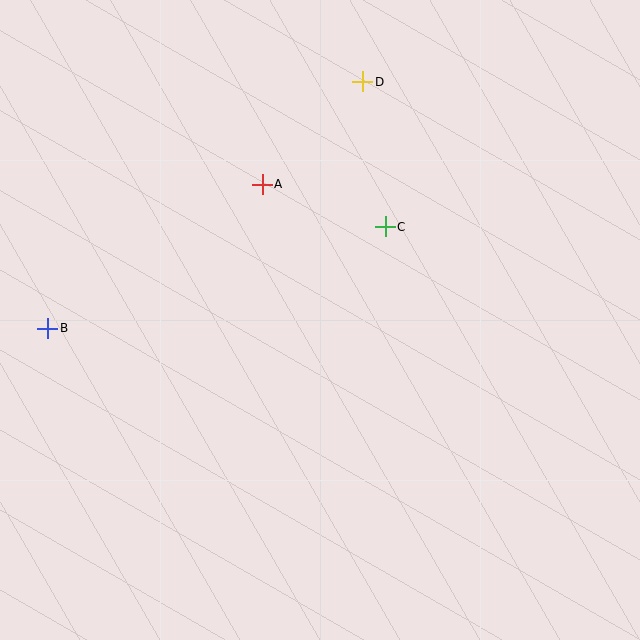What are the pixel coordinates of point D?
Point D is at (363, 82).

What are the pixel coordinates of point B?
Point B is at (48, 328).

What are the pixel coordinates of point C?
Point C is at (385, 227).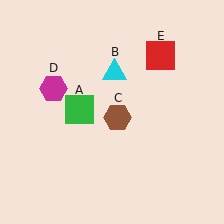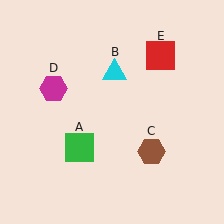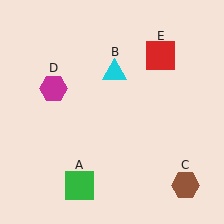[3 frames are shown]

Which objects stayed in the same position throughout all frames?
Cyan triangle (object B) and magenta hexagon (object D) and red square (object E) remained stationary.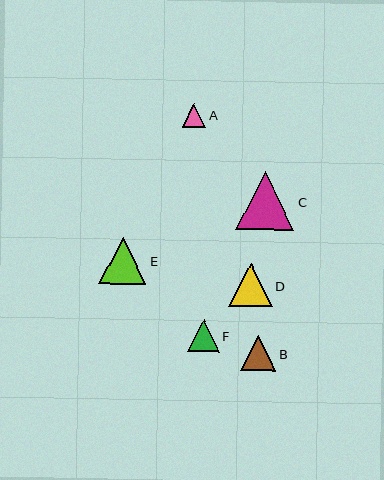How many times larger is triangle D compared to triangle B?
Triangle D is approximately 1.2 times the size of triangle B.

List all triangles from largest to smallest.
From largest to smallest: C, E, D, B, F, A.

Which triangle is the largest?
Triangle C is the largest with a size of approximately 58 pixels.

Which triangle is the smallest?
Triangle A is the smallest with a size of approximately 24 pixels.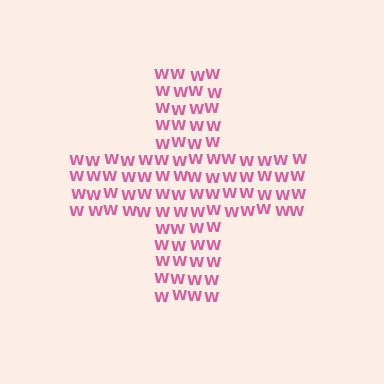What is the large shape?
The large shape is a cross.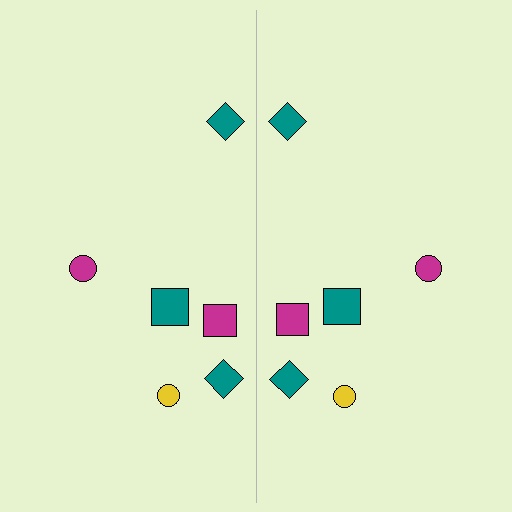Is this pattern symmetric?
Yes, this pattern has bilateral (reflection) symmetry.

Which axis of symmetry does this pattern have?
The pattern has a vertical axis of symmetry running through the center of the image.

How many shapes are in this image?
There are 12 shapes in this image.